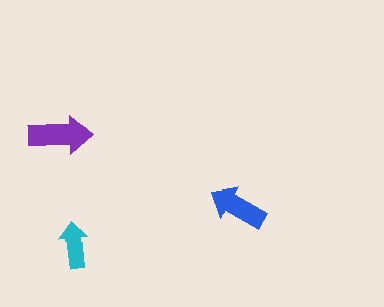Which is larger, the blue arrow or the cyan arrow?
The blue one.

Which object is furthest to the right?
The blue arrow is rightmost.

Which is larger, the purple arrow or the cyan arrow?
The purple one.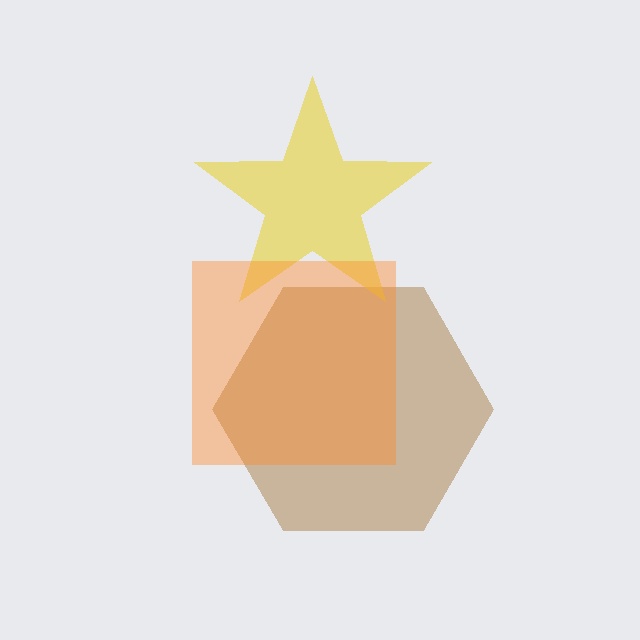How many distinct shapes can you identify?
There are 3 distinct shapes: a brown hexagon, a yellow star, an orange square.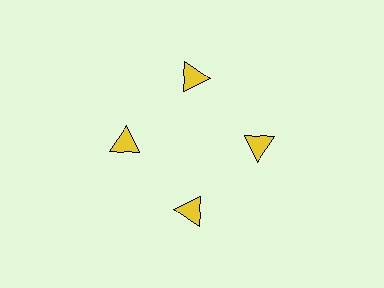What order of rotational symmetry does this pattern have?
This pattern has 4-fold rotational symmetry.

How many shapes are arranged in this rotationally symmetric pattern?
There are 4 shapes, arranged in 4 groups of 1.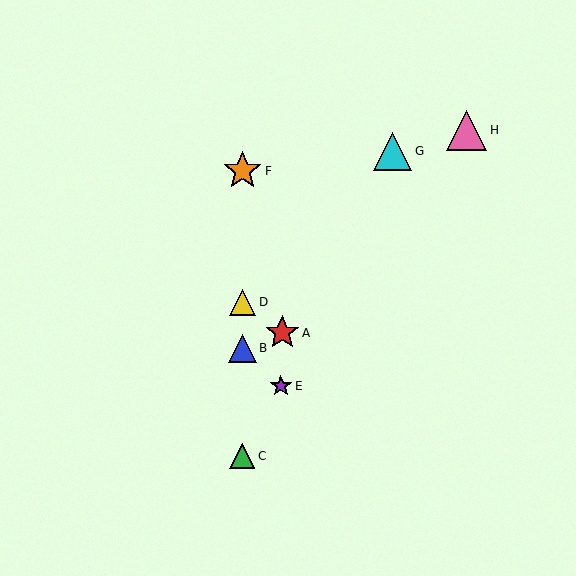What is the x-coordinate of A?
Object A is at x≈282.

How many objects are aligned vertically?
4 objects (B, C, D, F) are aligned vertically.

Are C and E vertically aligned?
No, C is at x≈242 and E is at x≈281.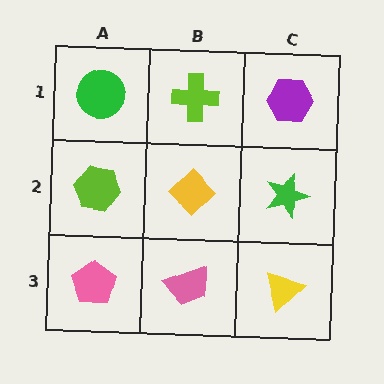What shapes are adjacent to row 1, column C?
A green star (row 2, column C), a lime cross (row 1, column B).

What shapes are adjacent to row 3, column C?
A green star (row 2, column C), a pink trapezoid (row 3, column B).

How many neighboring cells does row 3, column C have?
2.